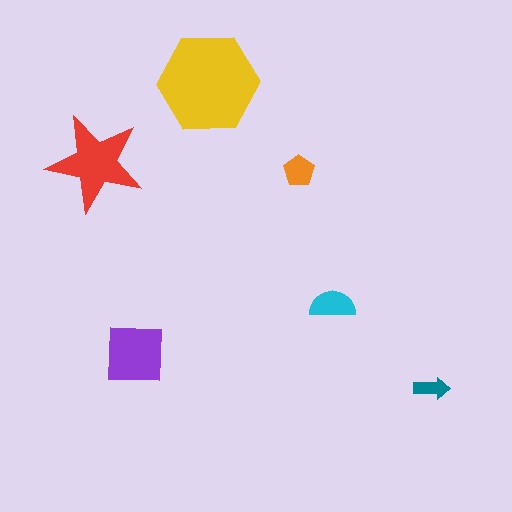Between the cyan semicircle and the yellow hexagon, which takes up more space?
The yellow hexagon.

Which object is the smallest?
The teal arrow.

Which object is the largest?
The yellow hexagon.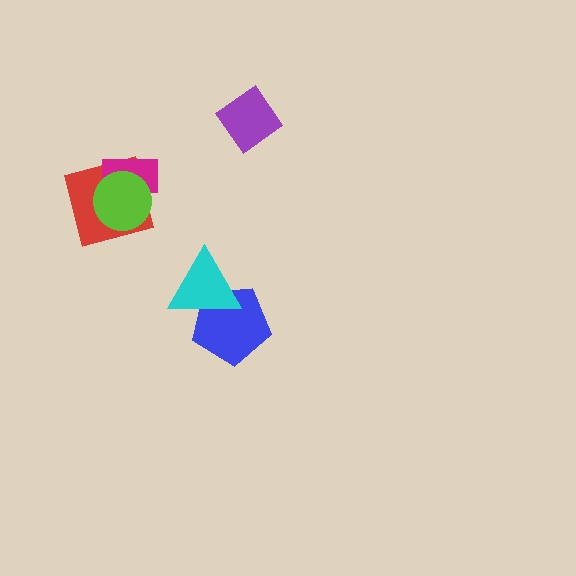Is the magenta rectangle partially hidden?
Yes, it is partially covered by another shape.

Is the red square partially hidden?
Yes, it is partially covered by another shape.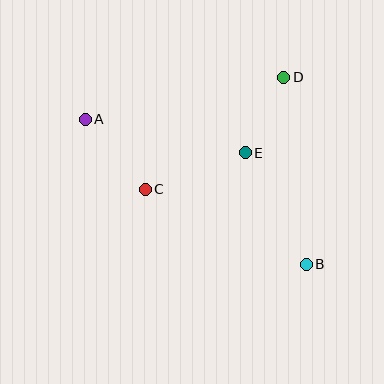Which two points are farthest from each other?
Points A and B are farthest from each other.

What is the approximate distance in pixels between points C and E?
The distance between C and E is approximately 106 pixels.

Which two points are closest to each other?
Points D and E are closest to each other.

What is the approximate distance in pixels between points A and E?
The distance between A and E is approximately 164 pixels.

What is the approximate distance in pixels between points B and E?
The distance between B and E is approximately 127 pixels.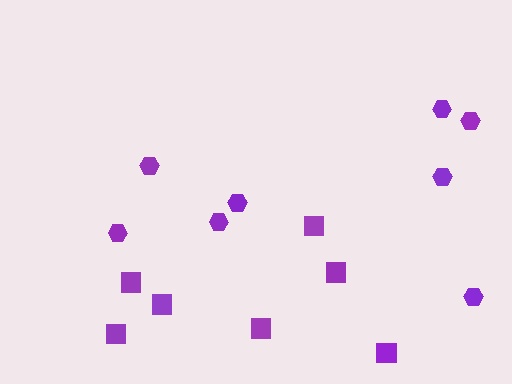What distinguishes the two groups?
There are 2 groups: one group of squares (7) and one group of hexagons (8).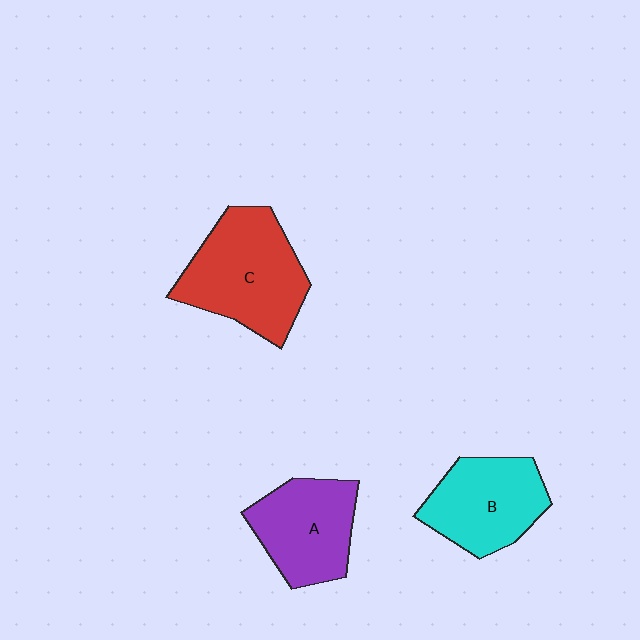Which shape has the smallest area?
Shape A (purple).